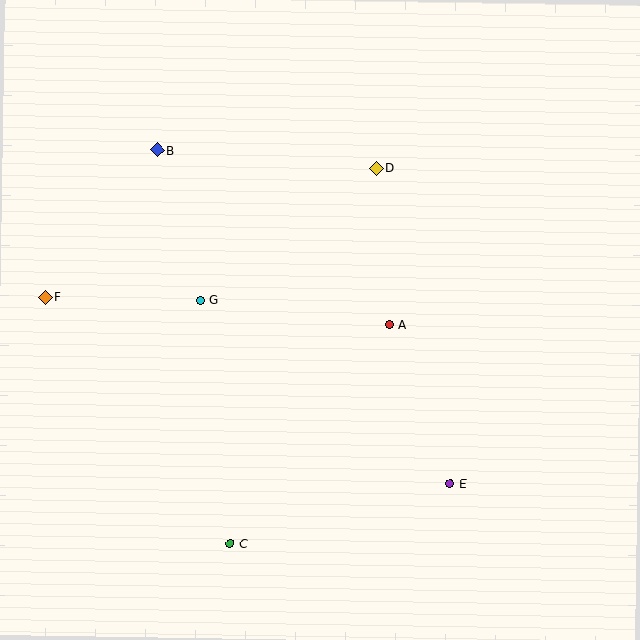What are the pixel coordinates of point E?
Point E is at (450, 484).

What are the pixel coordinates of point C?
Point C is at (230, 543).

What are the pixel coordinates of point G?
Point G is at (200, 301).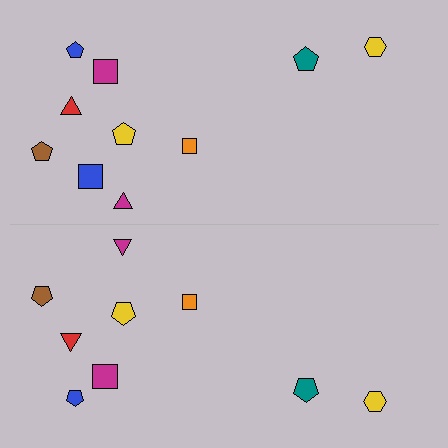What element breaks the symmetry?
A blue square is missing from the bottom side.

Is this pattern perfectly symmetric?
No, the pattern is not perfectly symmetric. A blue square is missing from the bottom side.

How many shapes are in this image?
There are 19 shapes in this image.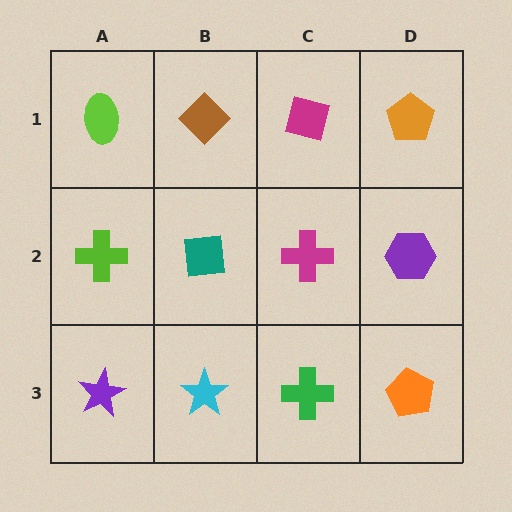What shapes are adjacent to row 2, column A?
A lime ellipse (row 1, column A), a purple star (row 3, column A), a teal square (row 2, column B).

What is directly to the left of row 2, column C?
A teal square.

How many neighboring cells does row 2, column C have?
4.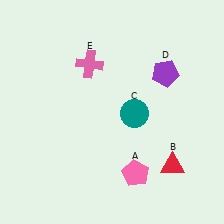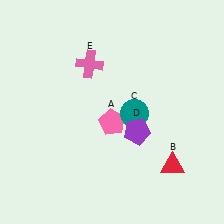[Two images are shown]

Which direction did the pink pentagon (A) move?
The pink pentagon (A) moved up.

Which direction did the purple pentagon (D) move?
The purple pentagon (D) moved down.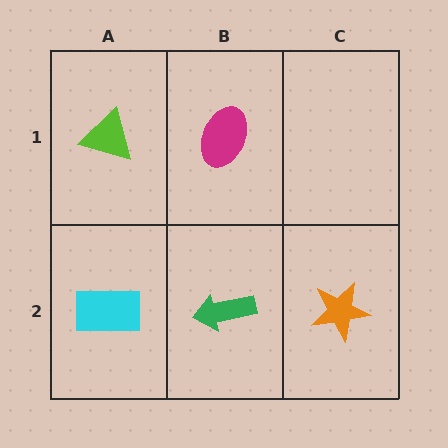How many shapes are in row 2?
3 shapes.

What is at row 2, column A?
A cyan rectangle.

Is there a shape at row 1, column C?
No, that cell is empty.